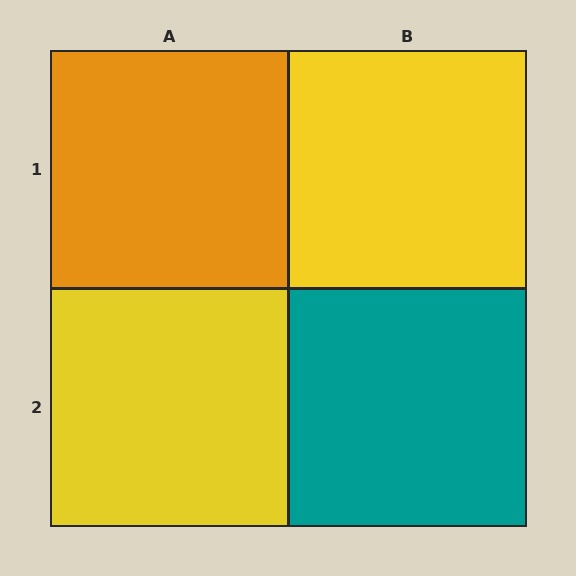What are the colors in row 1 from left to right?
Orange, yellow.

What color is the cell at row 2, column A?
Yellow.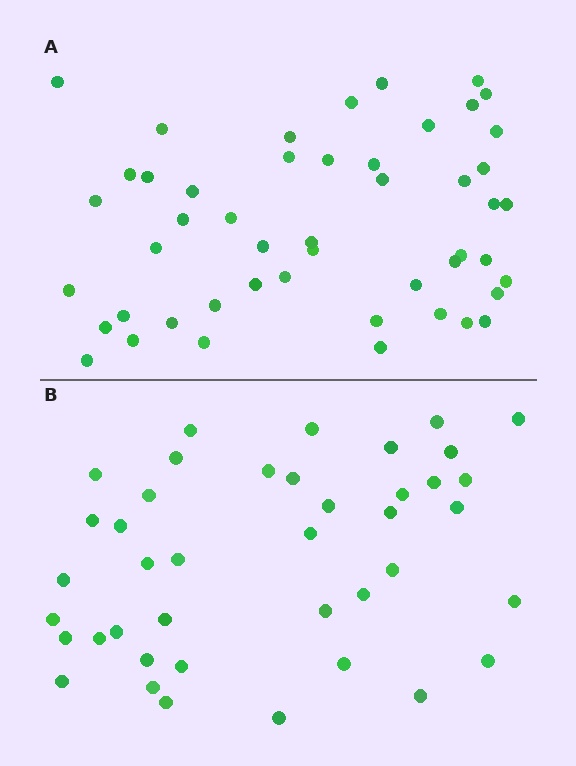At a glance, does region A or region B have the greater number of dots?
Region A (the top region) has more dots.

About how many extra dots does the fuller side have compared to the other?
Region A has roughly 8 or so more dots than region B.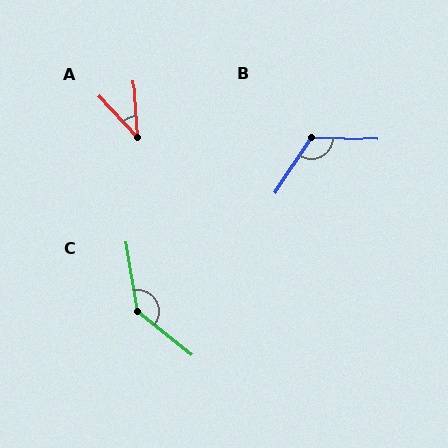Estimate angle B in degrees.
Approximately 121 degrees.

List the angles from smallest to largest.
A (40°), B (121°), C (138°).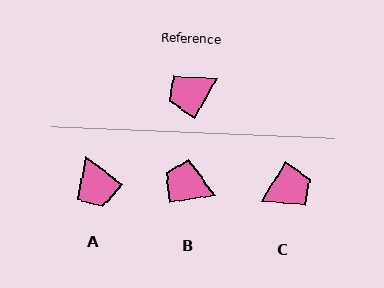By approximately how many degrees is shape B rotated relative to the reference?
Approximately 51 degrees clockwise.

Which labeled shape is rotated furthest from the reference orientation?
C, about 179 degrees away.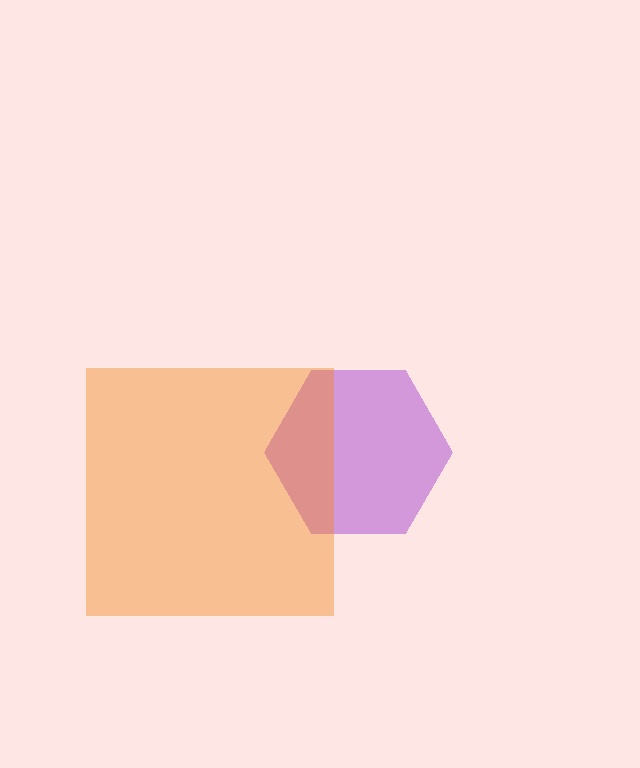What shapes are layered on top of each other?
The layered shapes are: a purple hexagon, an orange square.